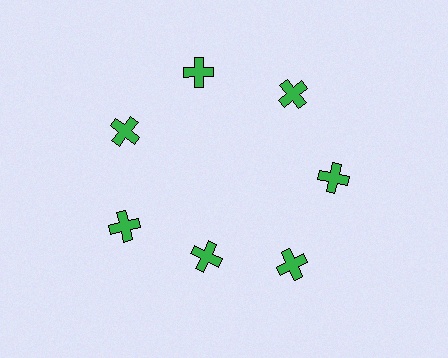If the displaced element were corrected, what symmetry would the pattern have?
It would have 7-fold rotational symmetry — the pattern would map onto itself every 51 degrees.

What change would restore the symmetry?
The symmetry would be restored by moving it outward, back onto the ring so that all 7 crosses sit at equal angles and equal distance from the center.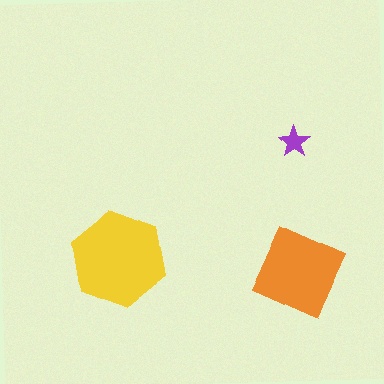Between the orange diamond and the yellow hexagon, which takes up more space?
The yellow hexagon.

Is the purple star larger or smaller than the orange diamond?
Smaller.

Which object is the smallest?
The purple star.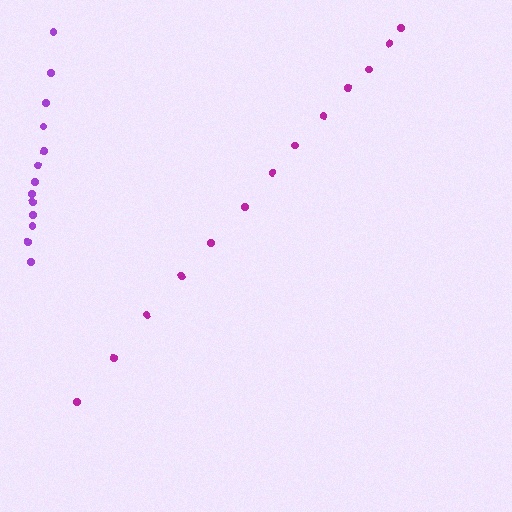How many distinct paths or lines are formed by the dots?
There are 2 distinct paths.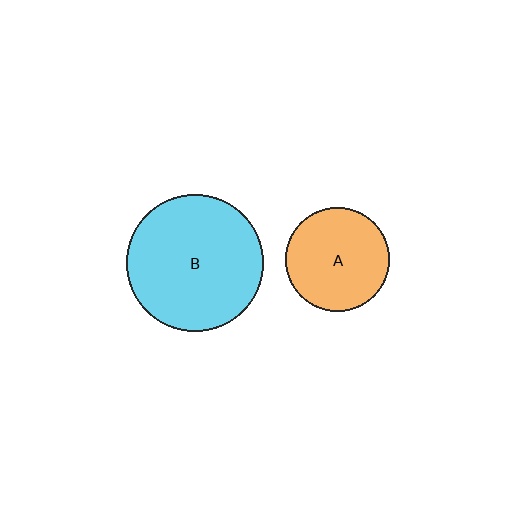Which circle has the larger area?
Circle B (cyan).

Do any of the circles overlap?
No, none of the circles overlap.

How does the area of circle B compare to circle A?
Approximately 1.7 times.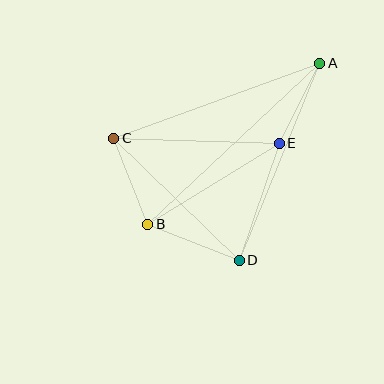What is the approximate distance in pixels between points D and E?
The distance between D and E is approximately 124 pixels.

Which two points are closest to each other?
Points A and E are closest to each other.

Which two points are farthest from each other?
Points A and B are farthest from each other.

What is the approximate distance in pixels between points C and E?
The distance between C and E is approximately 166 pixels.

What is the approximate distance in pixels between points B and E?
The distance between B and E is approximately 155 pixels.